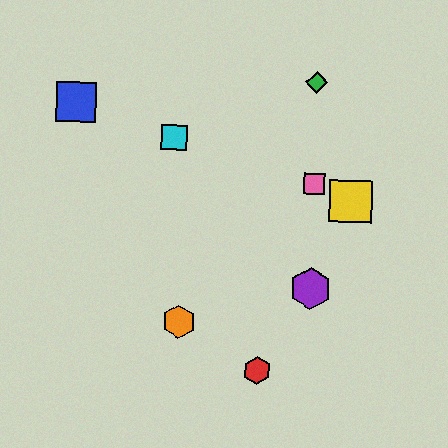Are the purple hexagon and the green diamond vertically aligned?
Yes, both are at x≈311.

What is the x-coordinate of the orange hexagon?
The orange hexagon is at x≈179.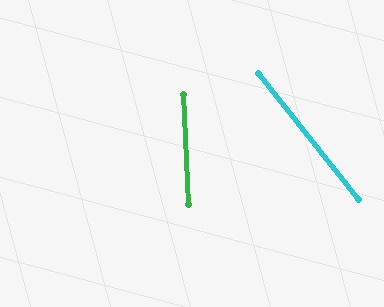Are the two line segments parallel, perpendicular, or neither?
Neither parallel nor perpendicular — they differ by about 36°.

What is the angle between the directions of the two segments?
Approximately 36 degrees.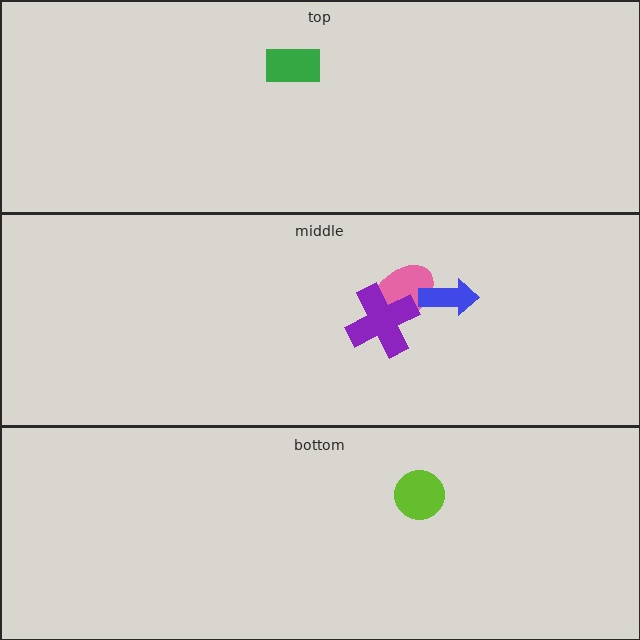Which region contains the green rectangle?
The top region.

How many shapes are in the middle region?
3.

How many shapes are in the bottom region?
1.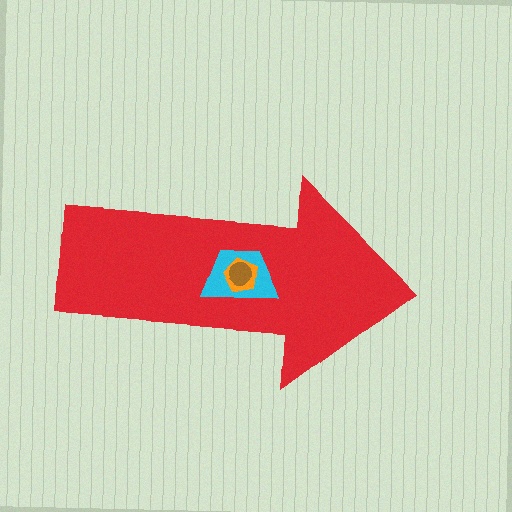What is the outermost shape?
The red arrow.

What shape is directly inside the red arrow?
The cyan trapezoid.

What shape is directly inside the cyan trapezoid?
The orange pentagon.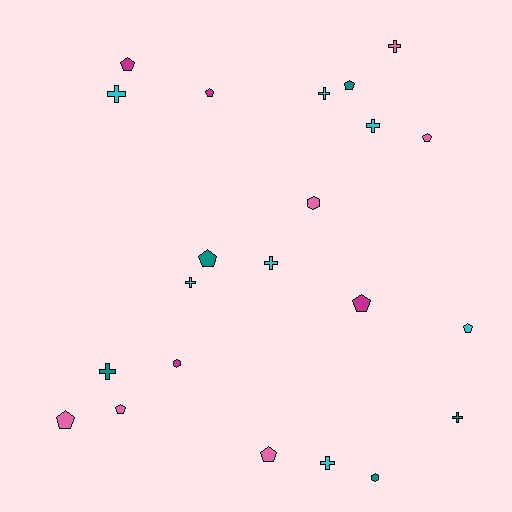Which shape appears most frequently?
Pentagon, with 10 objects.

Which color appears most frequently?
Cyan, with 7 objects.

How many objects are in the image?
There are 22 objects.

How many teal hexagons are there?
There is 1 teal hexagon.